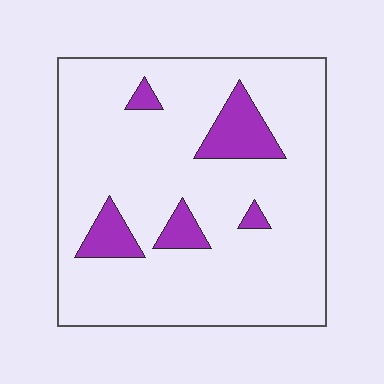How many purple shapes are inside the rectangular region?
5.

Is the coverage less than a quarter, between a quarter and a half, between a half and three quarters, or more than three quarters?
Less than a quarter.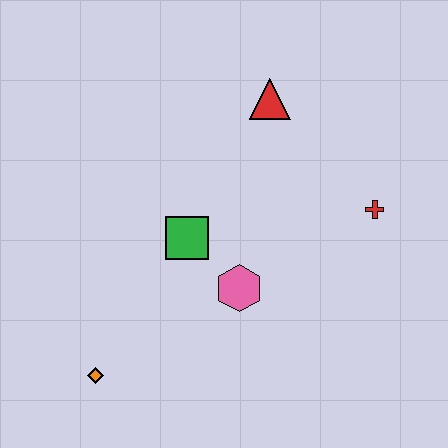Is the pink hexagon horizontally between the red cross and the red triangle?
No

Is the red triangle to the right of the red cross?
No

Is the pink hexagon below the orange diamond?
No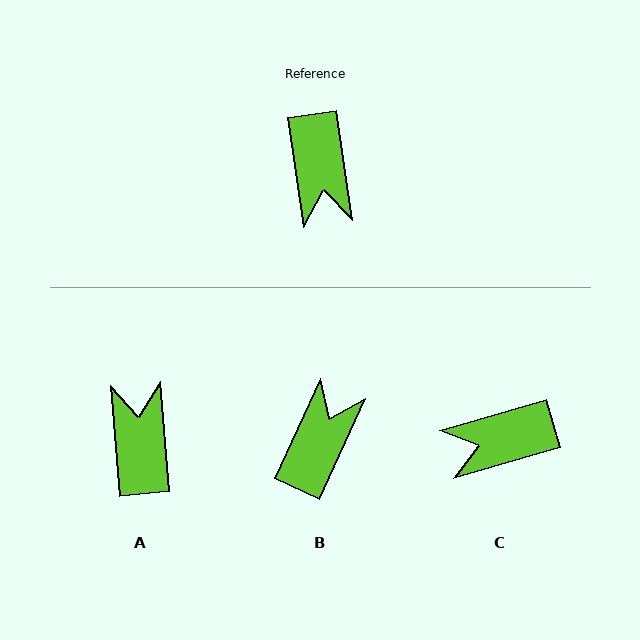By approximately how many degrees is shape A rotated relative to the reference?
Approximately 177 degrees counter-clockwise.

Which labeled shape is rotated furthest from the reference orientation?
A, about 177 degrees away.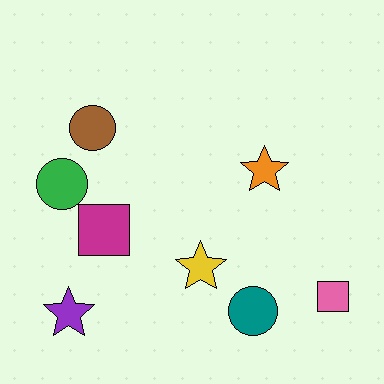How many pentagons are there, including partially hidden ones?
There are no pentagons.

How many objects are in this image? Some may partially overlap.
There are 8 objects.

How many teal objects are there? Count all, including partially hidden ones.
There is 1 teal object.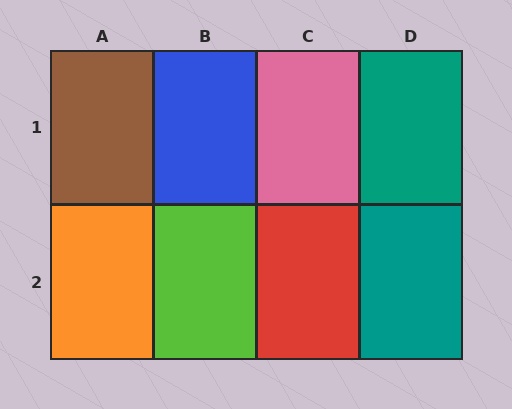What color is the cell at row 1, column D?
Teal.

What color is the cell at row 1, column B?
Blue.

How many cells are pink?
1 cell is pink.